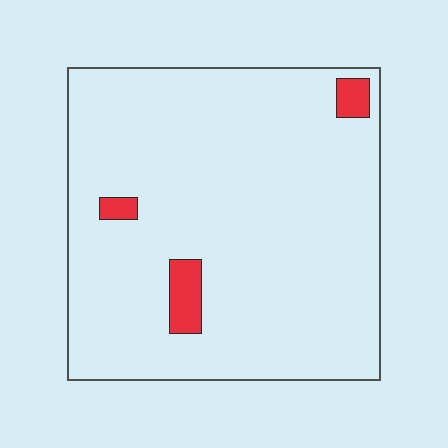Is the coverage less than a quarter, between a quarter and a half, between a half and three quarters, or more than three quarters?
Less than a quarter.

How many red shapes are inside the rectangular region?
3.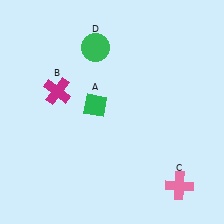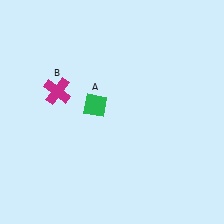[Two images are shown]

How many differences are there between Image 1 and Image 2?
There are 2 differences between the two images.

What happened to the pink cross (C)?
The pink cross (C) was removed in Image 2. It was in the bottom-right area of Image 1.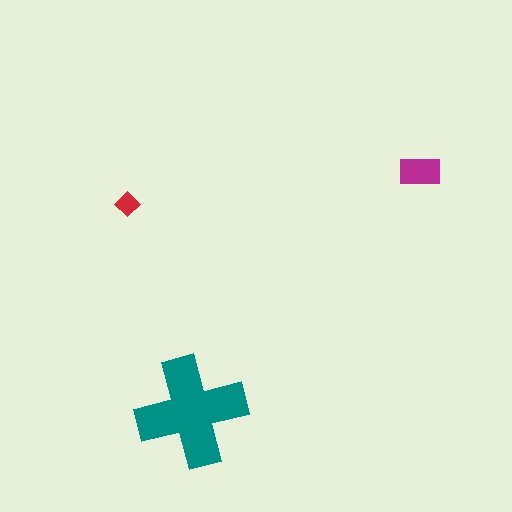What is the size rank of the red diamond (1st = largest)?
3rd.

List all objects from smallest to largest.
The red diamond, the magenta rectangle, the teal cross.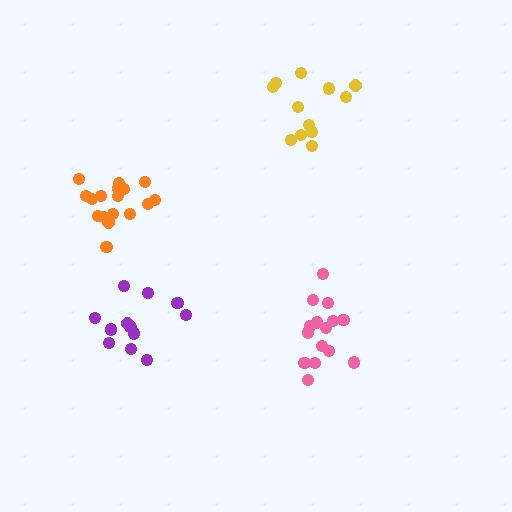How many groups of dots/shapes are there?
There are 4 groups.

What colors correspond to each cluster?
The clusters are colored: pink, yellow, purple, orange.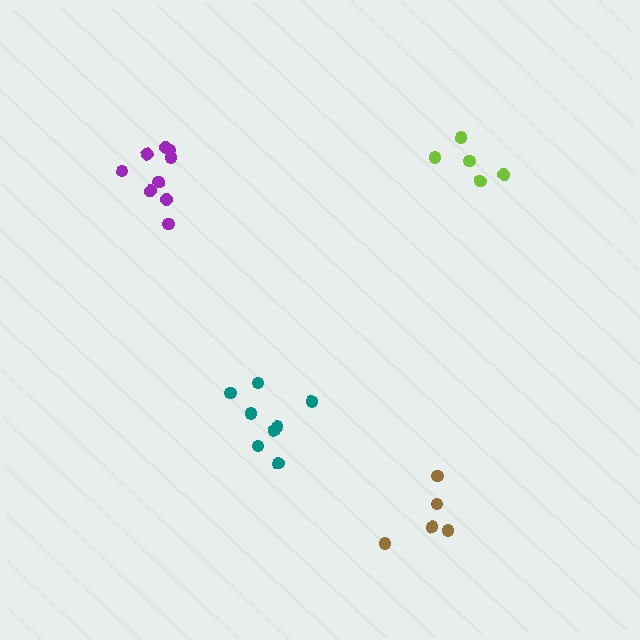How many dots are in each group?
Group 1: 5 dots, Group 2: 5 dots, Group 3: 8 dots, Group 4: 9 dots (27 total).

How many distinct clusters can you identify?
There are 4 distinct clusters.